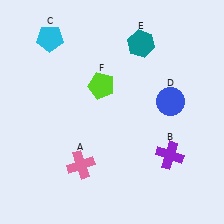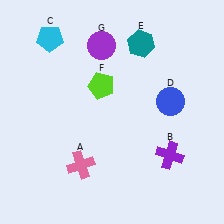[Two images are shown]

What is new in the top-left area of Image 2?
A purple circle (G) was added in the top-left area of Image 2.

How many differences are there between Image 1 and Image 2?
There is 1 difference between the two images.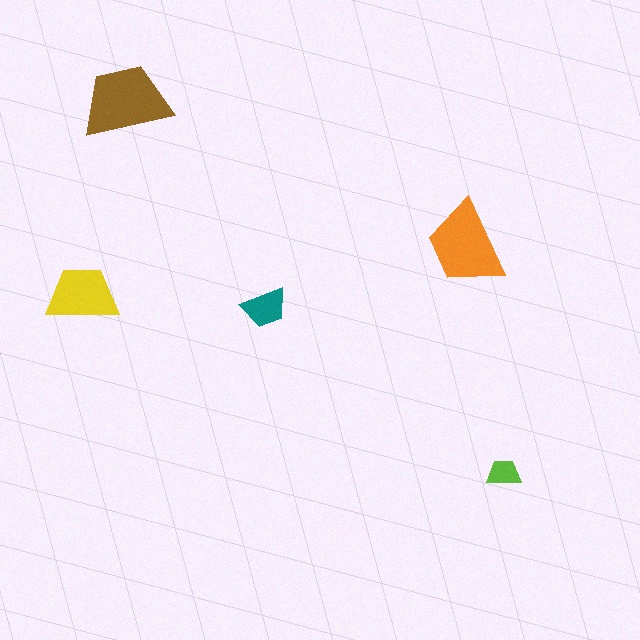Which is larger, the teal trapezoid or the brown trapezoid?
The brown one.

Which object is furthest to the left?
The yellow trapezoid is leftmost.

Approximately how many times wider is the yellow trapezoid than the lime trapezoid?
About 2 times wider.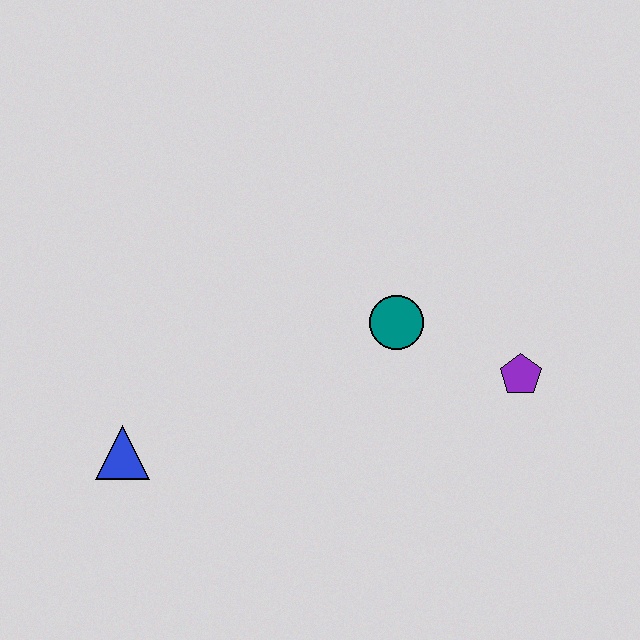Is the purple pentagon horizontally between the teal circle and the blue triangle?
No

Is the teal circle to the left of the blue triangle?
No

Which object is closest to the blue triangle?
The teal circle is closest to the blue triangle.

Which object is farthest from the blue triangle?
The purple pentagon is farthest from the blue triangle.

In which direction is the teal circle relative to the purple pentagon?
The teal circle is to the left of the purple pentagon.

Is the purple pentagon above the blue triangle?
Yes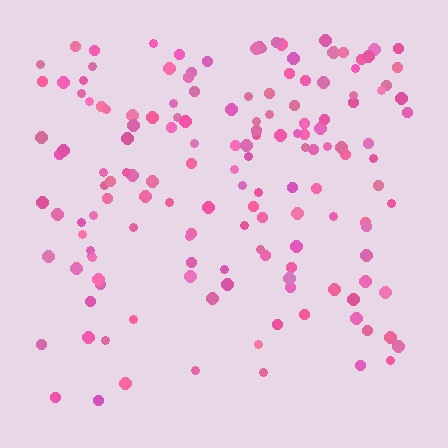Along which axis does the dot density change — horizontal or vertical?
Vertical.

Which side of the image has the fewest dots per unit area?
The bottom.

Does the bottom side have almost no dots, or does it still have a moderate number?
Still a moderate number, just noticeably fewer than the top.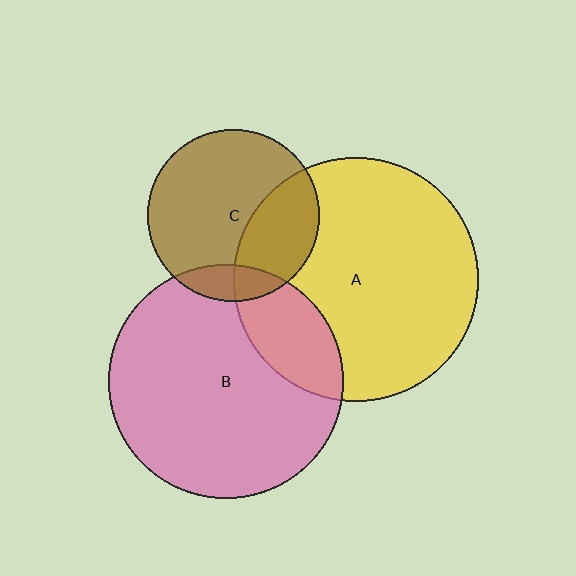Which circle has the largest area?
Circle A (yellow).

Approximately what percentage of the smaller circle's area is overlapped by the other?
Approximately 30%.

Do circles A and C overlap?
Yes.